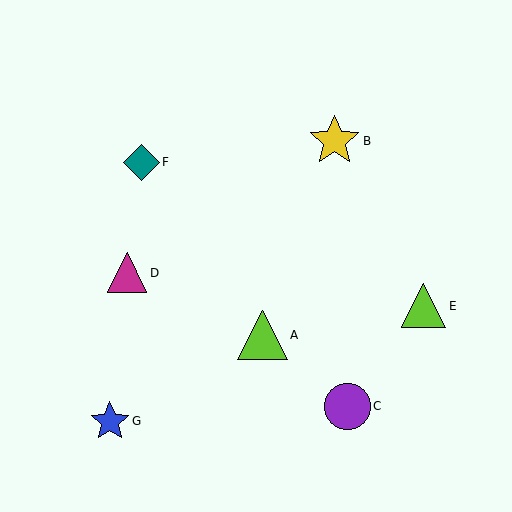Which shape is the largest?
The yellow star (labeled B) is the largest.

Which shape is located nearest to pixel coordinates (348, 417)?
The purple circle (labeled C) at (347, 406) is nearest to that location.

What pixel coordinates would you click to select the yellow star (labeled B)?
Click at (334, 141) to select the yellow star B.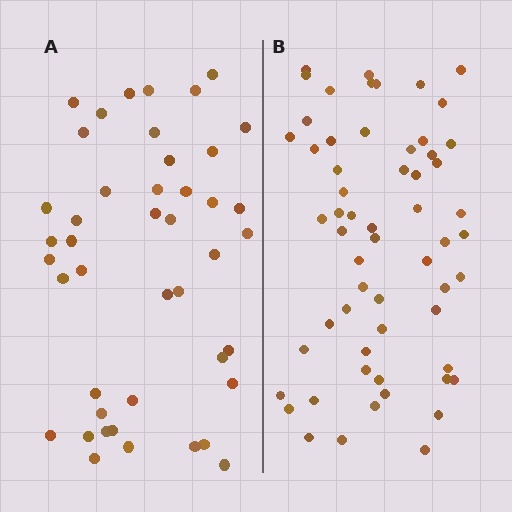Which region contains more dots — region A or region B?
Region B (the right region) has more dots.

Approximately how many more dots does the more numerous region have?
Region B has approximately 15 more dots than region A.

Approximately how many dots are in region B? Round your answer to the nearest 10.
About 60 dots. (The exact count is 59, which rounds to 60.)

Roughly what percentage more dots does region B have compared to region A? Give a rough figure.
About 35% more.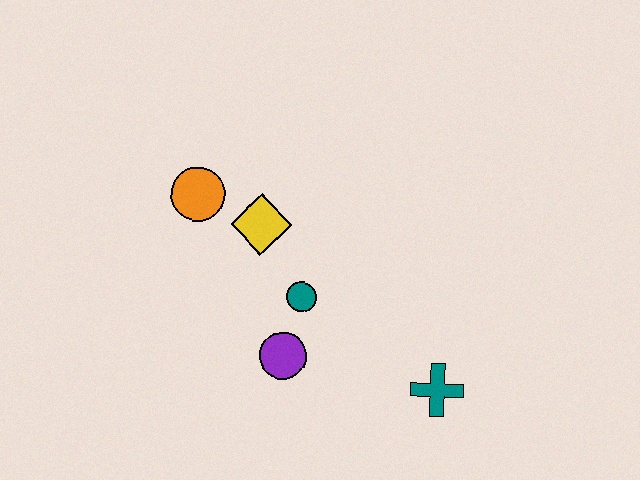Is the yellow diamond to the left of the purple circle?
Yes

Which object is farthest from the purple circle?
The orange circle is farthest from the purple circle.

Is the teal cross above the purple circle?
No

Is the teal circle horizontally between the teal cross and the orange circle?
Yes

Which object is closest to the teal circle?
The purple circle is closest to the teal circle.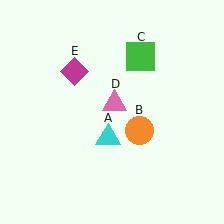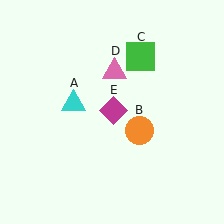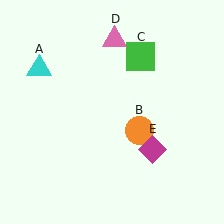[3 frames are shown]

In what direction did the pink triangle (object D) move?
The pink triangle (object D) moved up.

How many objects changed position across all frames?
3 objects changed position: cyan triangle (object A), pink triangle (object D), magenta diamond (object E).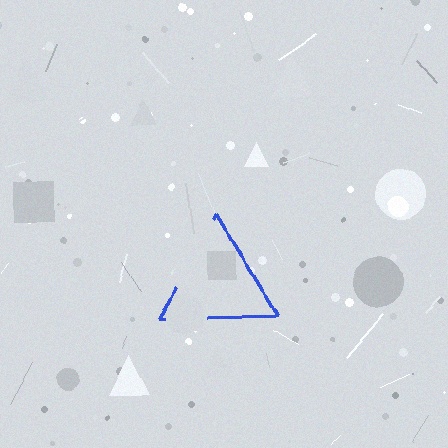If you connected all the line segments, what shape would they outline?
They would outline a triangle.